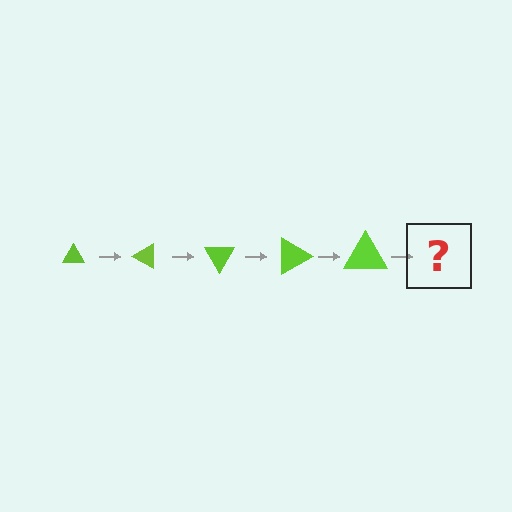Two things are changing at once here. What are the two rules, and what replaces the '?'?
The two rules are that the triangle grows larger each step and it rotates 30 degrees each step. The '?' should be a triangle, larger than the previous one and rotated 150 degrees from the start.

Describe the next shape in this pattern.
It should be a triangle, larger than the previous one and rotated 150 degrees from the start.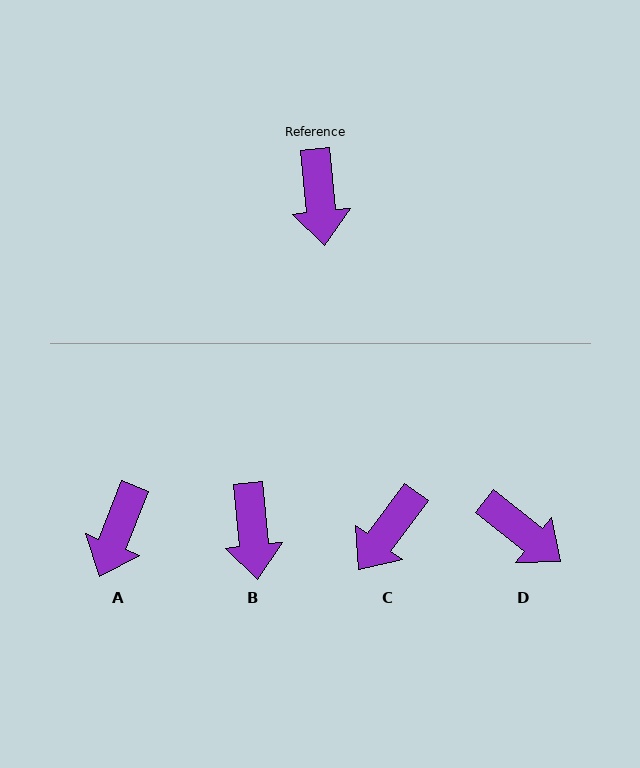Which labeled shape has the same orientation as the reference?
B.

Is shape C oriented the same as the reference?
No, it is off by about 42 degrees.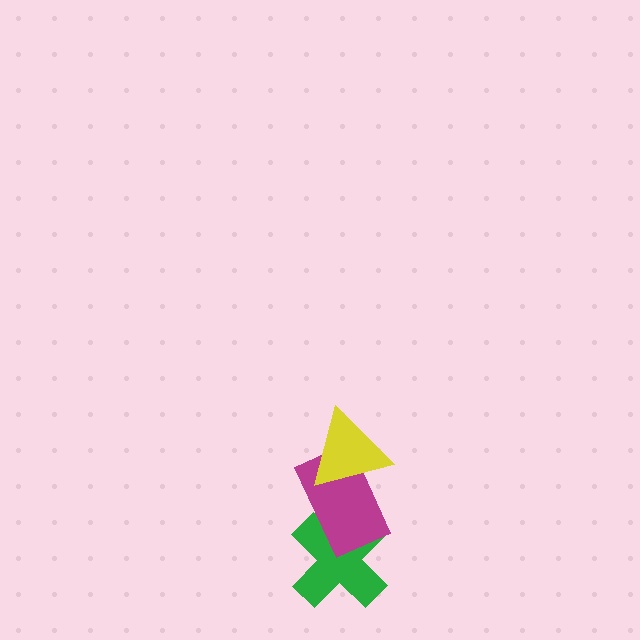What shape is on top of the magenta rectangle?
The yellow triangle is on top of the magenta rectangle.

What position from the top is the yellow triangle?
The yellow triangle is 1st from the top.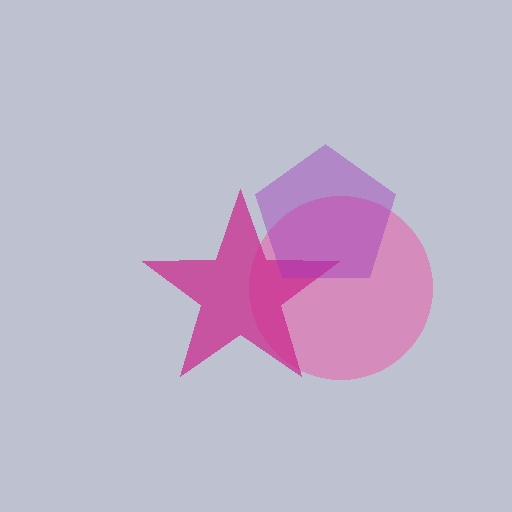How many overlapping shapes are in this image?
There are 3 overlapping shapes in the image.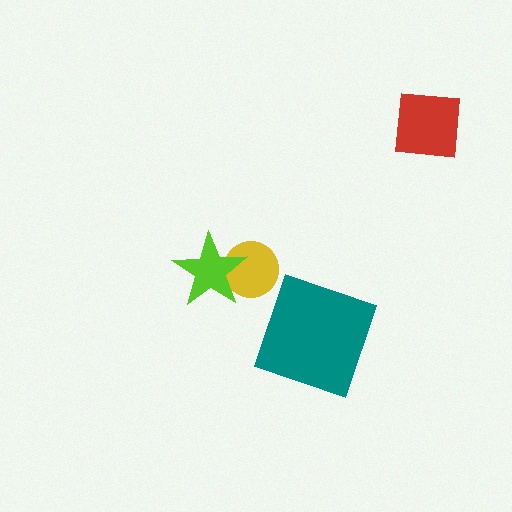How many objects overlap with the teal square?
0 objects overlap with the teal square.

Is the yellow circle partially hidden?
Yes, it is partially covered by another shape.